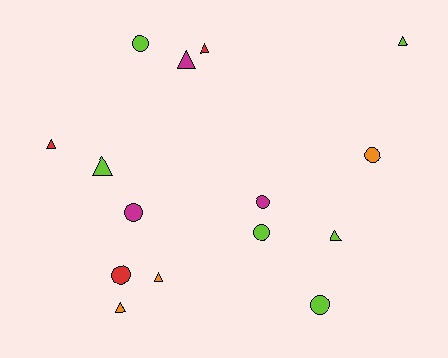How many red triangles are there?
There are 2 red triangles.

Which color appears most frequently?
Lime, with 6 objects.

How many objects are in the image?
There are 15 objects.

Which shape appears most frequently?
Triangle, with 8 objects.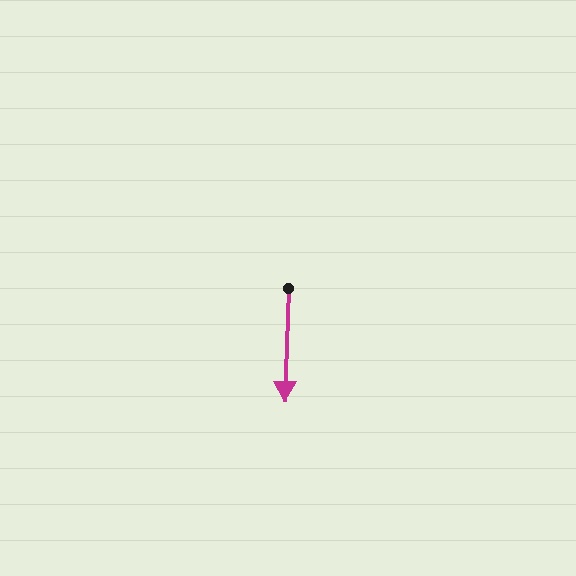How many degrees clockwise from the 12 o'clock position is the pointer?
Approximately 182 degrees.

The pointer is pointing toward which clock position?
Roughly 6 o'clock.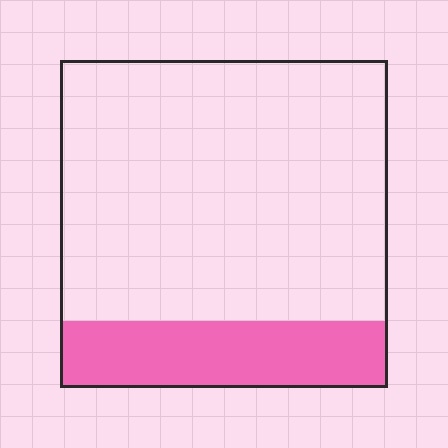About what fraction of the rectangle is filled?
About one fifth (1/5).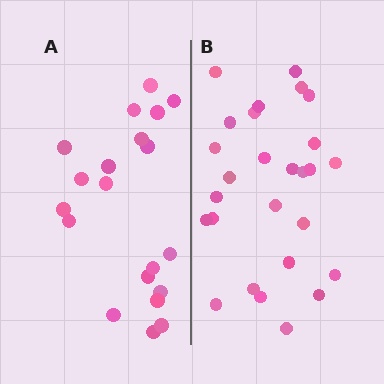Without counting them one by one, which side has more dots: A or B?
Region B (the right region) has more dots.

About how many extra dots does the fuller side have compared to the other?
Region B has roughly 8 or so more dots than region A.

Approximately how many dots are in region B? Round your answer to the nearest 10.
About 30 dots. (The exact count is 27, which rounds to 30.)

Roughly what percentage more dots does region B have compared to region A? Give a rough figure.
About 35% more.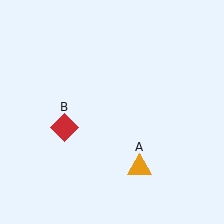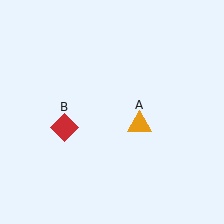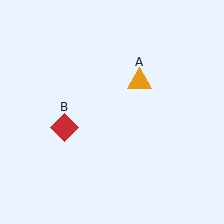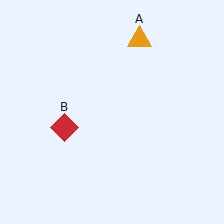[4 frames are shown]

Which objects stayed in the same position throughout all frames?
Red diamond (object B) remained stationary.